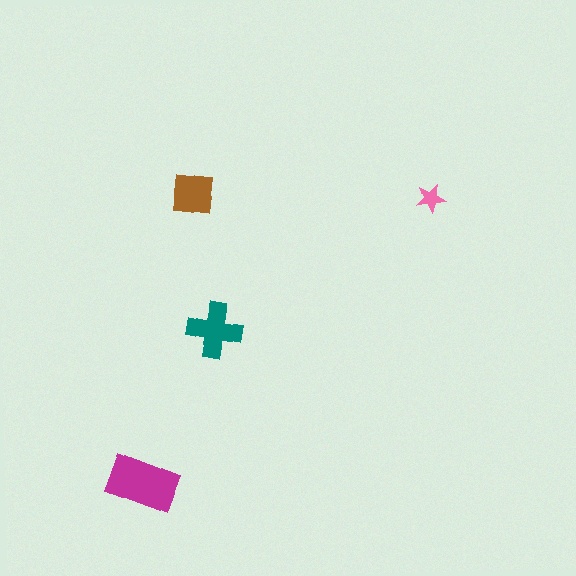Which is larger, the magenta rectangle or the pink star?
The magenta rectangle.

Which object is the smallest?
The pink star.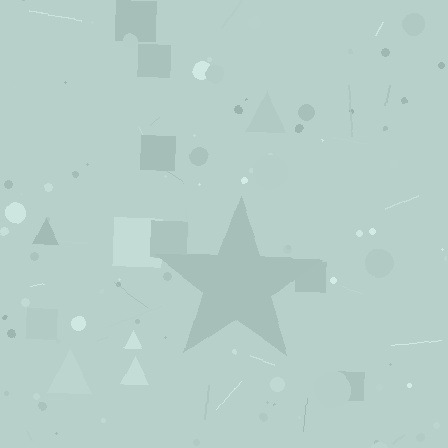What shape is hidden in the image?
A star is hidden in the image.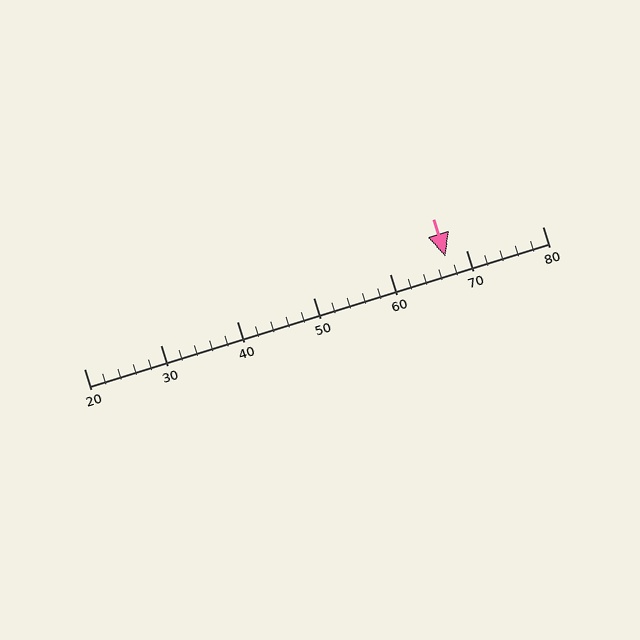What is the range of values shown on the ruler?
The ruler shows values from 20 to 80.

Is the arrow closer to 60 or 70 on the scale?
The arrow is closer to 70.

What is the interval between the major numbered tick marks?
The major tick marks are spaced 10 units apart.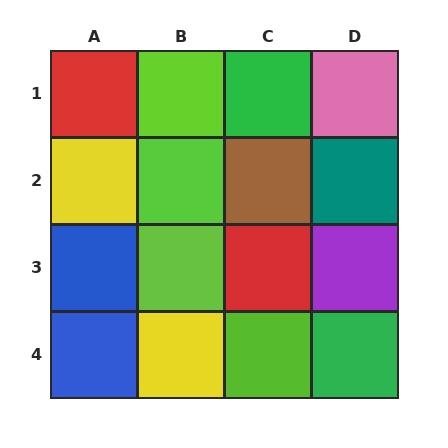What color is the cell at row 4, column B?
Yellow.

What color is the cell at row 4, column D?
Green.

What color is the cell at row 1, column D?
Pink.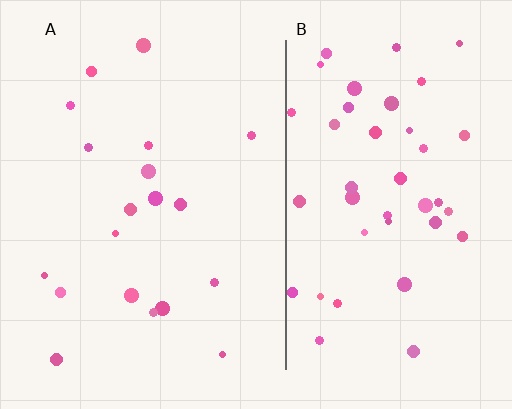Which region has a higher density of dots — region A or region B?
B (the right).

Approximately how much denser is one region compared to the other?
Approximately 2.2× — region B over region A.